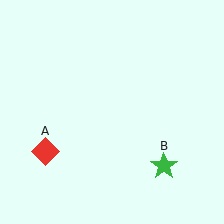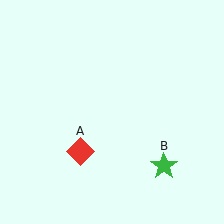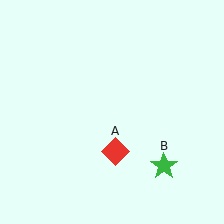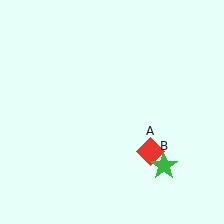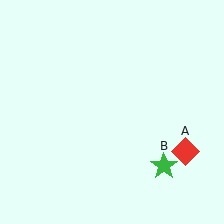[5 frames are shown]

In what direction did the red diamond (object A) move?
The red diamond (object A) moved right.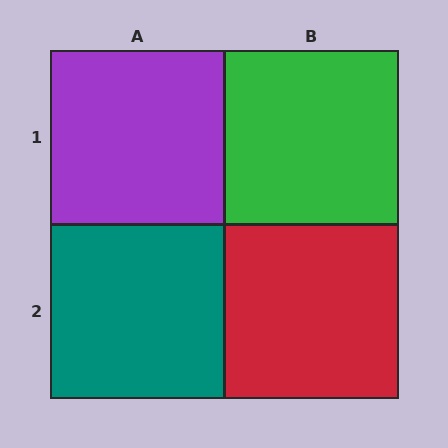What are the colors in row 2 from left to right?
Teal, red.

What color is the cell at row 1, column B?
Green.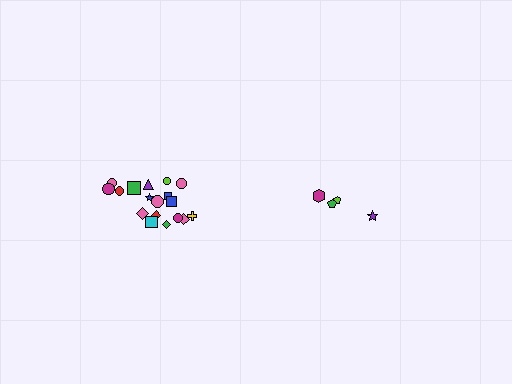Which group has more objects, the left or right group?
The left group.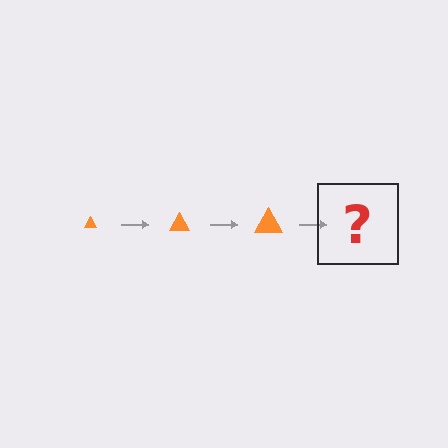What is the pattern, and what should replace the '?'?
The pattern is that the triangle gets progressively larger each step. The '?' should be an orange triangle, larger than the previous one.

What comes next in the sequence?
The next element should be an orange triangle, larger than the previous one.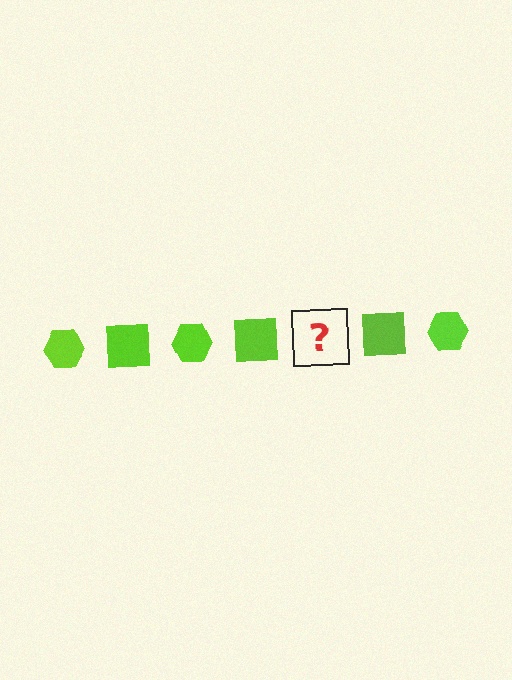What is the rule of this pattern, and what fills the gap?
The rule is that the pattern cycles through hexagon, square shapes in lime. The gap should be filled with a lime hexagon.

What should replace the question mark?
The question mark should be replaced with a lime hexagon.